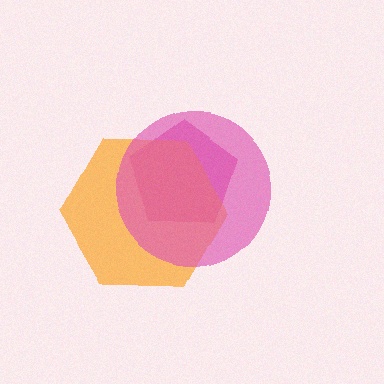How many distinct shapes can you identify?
There are 3 distinct shapes: a magenta pentagon, an orange hexagon, a pink circle.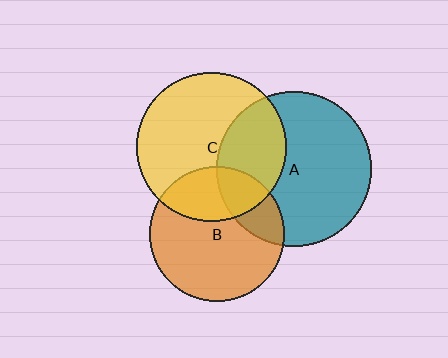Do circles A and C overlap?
Yes.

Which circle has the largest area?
Circle A (teal).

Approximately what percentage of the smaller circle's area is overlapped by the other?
Approximately 35%.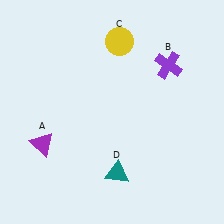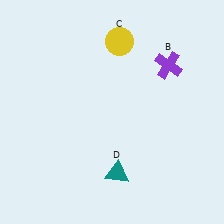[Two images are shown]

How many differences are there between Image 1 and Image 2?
There is 1 difference between the two images.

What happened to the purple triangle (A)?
The purple triangle (A) was removed in Image 2. It was in the bottom-left area of Image 1.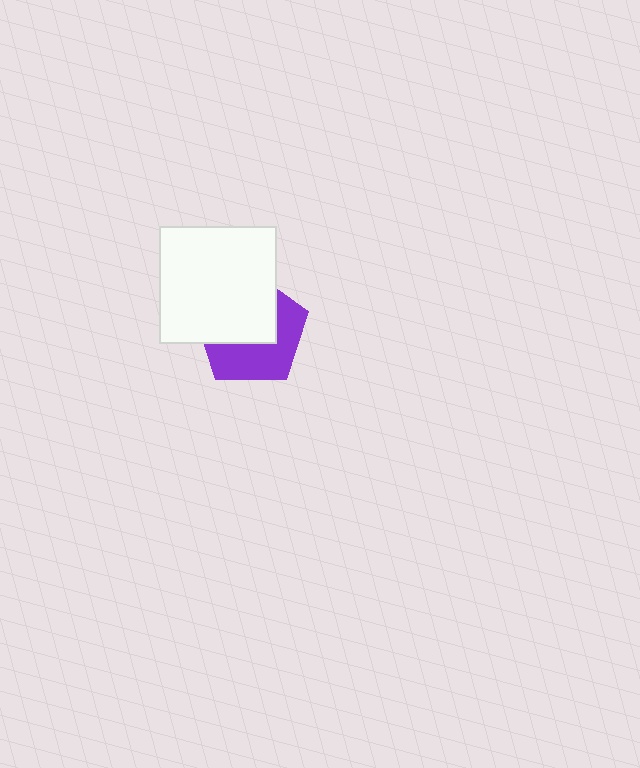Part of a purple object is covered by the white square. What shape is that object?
It is a pentagon.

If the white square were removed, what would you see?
You would see the complete purple pentagon.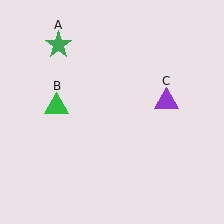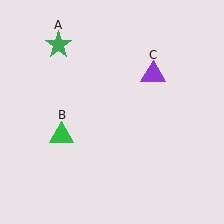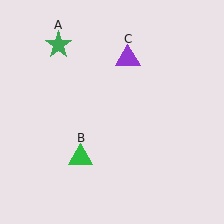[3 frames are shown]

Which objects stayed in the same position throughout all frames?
Green star (object A) remained stationary.